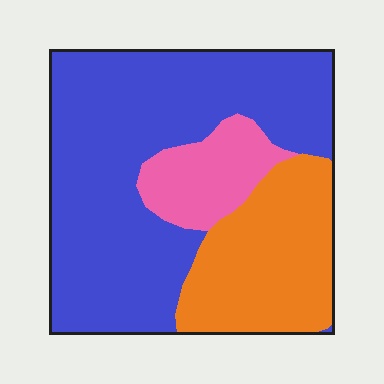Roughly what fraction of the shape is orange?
Orange covers roughly 25% of the shape.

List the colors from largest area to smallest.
From largest to smallest: blue, orange, pink.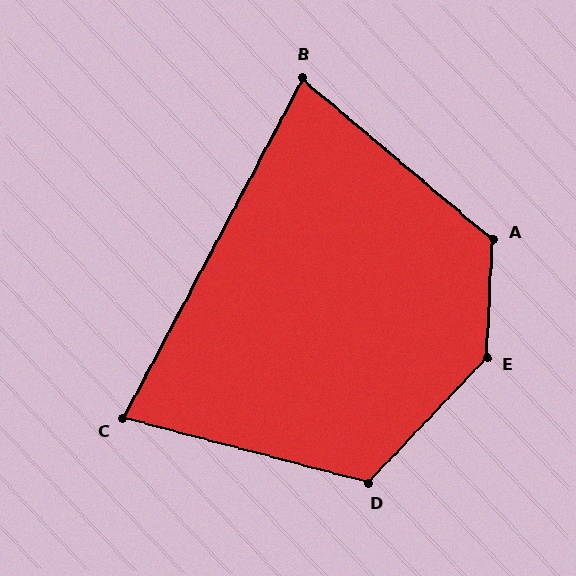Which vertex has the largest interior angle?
E, at approximately 139 degrees.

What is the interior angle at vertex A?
Approximately 127 degrees (obtuse).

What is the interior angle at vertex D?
Approximately 119 degrees (obtuse).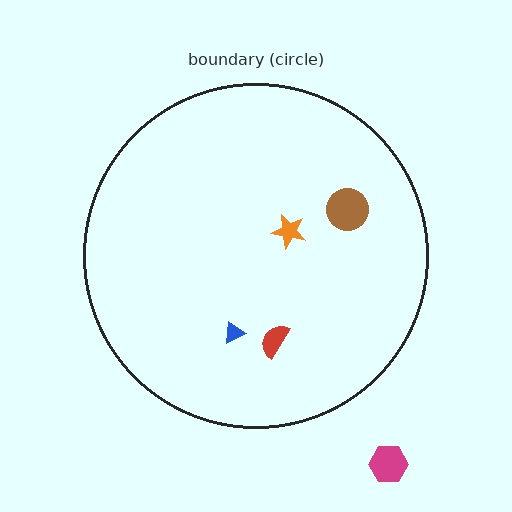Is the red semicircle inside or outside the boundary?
Inside.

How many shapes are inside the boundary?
4 inside, 1 outside.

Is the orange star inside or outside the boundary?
Inside.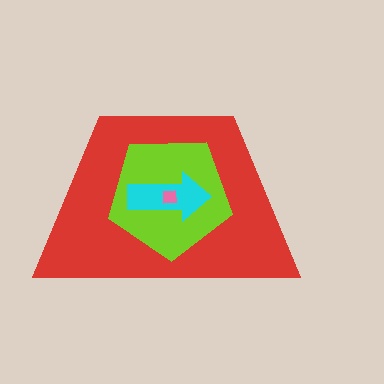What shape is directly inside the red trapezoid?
The lime pentagon.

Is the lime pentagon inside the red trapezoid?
Yes.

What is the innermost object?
The pink square.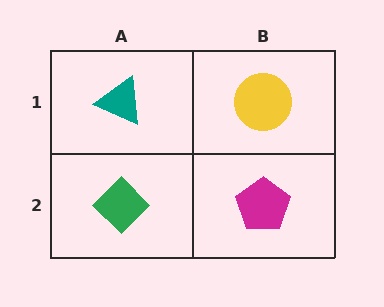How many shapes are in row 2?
2 shapes.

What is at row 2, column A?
A green diamond.